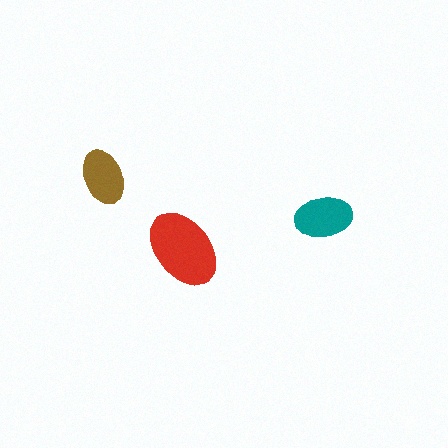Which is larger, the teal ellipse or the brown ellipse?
The teal one.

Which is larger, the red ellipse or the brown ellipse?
The red one.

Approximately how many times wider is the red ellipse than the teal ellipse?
About 1.5 times wider.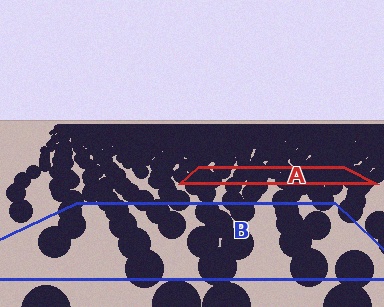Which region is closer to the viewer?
Region B is closer. The texture elements there are larger and more spread out.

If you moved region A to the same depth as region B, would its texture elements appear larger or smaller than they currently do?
They would appear larger. At a closer depth, the same texture elements are projected at a bigger on-screen size.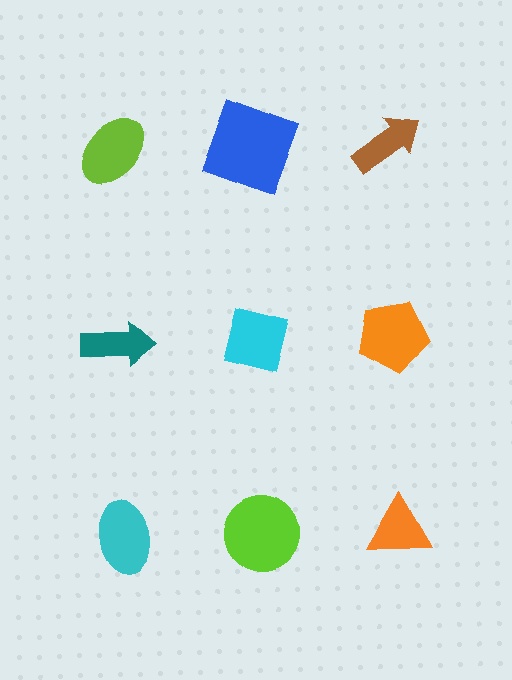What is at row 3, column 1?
A cyan ellipse.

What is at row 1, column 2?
A blue square.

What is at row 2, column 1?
A teal arrow.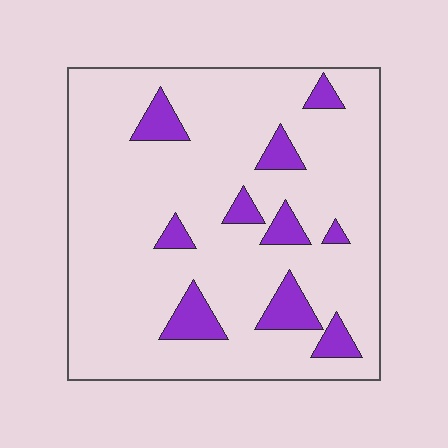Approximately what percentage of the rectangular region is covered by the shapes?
Approximately 15%.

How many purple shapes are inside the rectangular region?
10.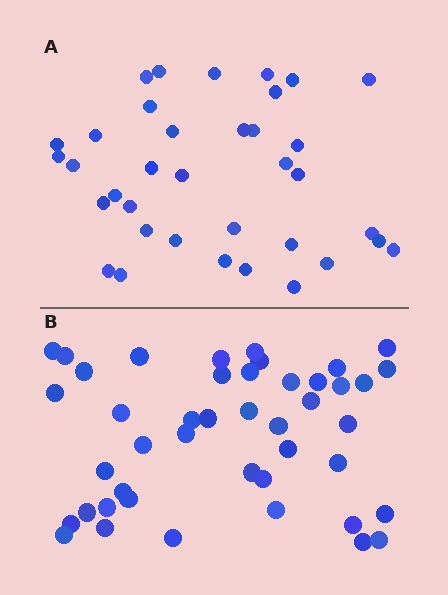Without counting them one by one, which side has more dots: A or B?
Region B (the bottom region) has more dots.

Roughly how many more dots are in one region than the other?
Region B has roughly 8 or so more dots than region A.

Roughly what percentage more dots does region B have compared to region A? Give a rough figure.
About 20% more.